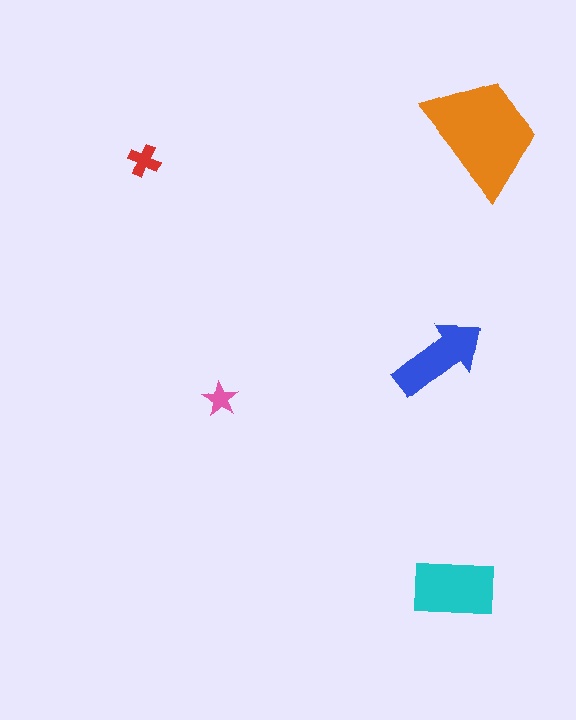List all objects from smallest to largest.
The pink star, the red cross, the blue arrow, the cyan rectangle, the orange trapezoid.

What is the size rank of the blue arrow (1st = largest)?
3rd.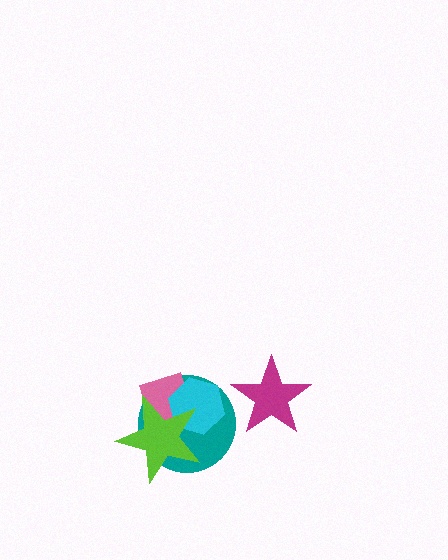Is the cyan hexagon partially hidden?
Yes, it is partially covered by another shape.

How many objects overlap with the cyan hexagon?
3 objects overlap with the cyan hexagon.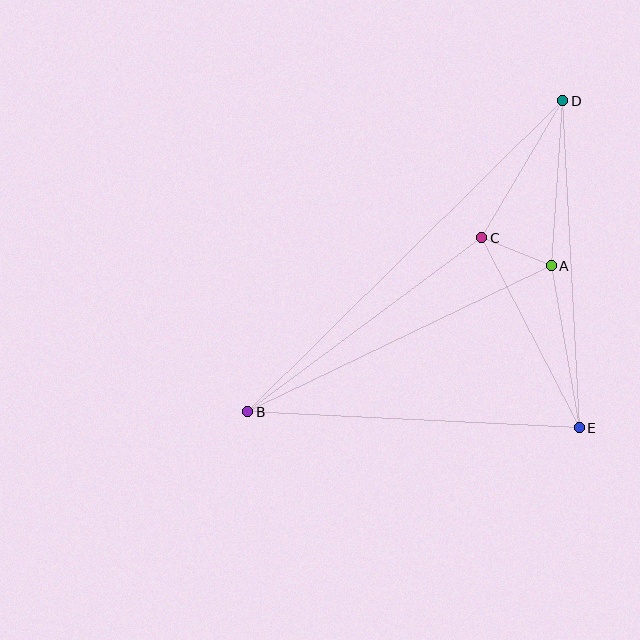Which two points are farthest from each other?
Points B and D are farthest from each other.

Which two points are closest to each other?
Points A and C are closest to each other.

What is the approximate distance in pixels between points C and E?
The distance between C and E is approximately 214 pixels.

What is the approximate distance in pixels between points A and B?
The distance between A and B is approximately 336 pixels.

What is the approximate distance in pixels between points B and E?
The distance between B and E is approximately 332 pixels.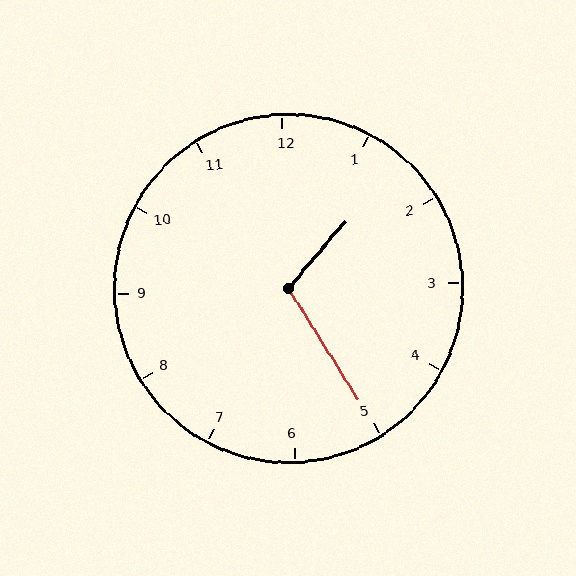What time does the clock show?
1:25.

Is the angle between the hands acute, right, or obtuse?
It is obtuse.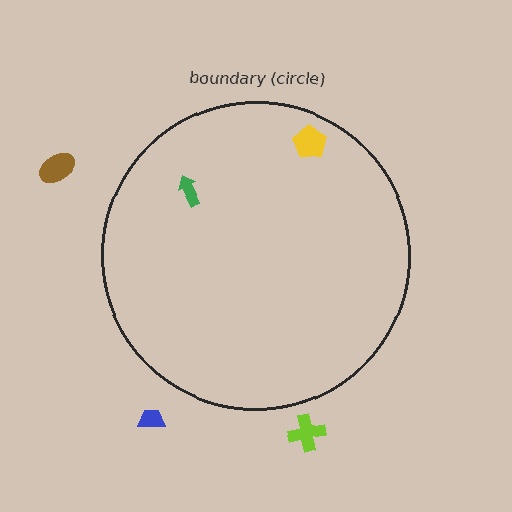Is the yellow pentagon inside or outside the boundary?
Inside.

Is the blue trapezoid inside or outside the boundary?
Outside.